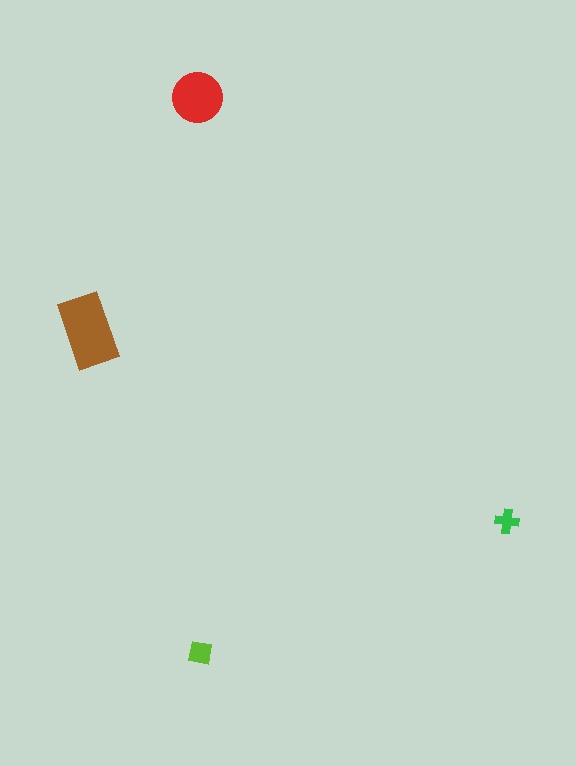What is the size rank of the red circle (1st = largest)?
2nd.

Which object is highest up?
The red circle is topmost.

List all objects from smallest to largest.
The green cross, the lime square, the red circle, the brown rectangle.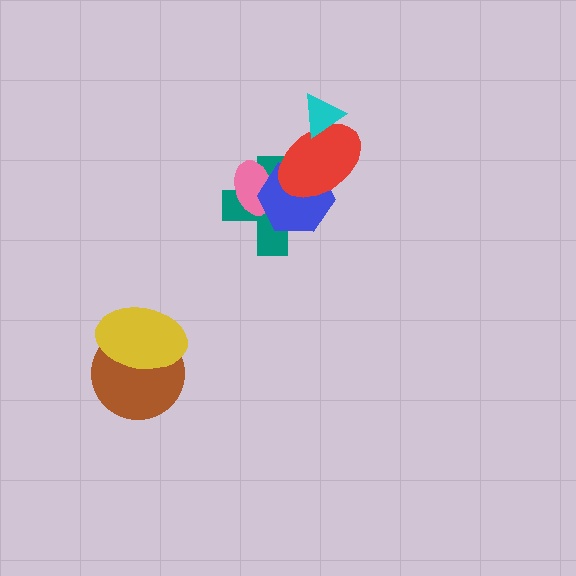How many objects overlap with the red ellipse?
3 objects overlap with the red ellipse.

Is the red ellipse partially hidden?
Yes, it is partially covered by another shape.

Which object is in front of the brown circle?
The yellow ellipse is in front of the brown circle.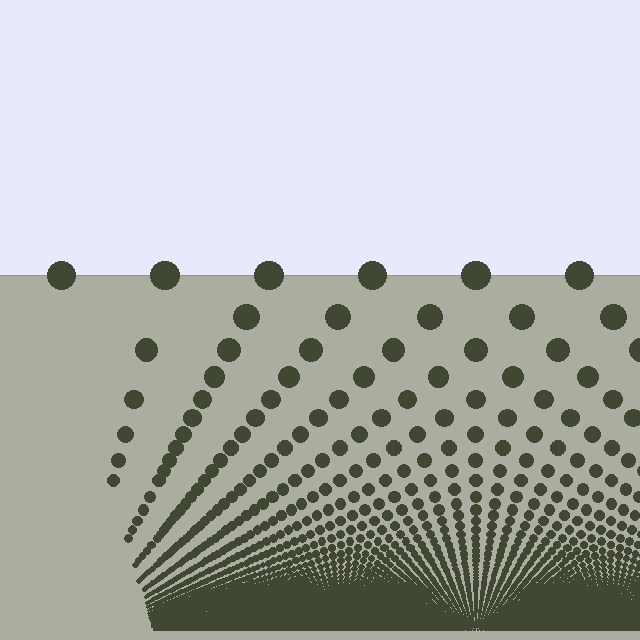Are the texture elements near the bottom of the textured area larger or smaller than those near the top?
Smaller. The gradient is inverted — elements near the bottom are smaller and denser.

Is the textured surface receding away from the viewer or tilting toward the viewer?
The surface appears to tilt toward the viewer. Texture elements get larger and sparser toward the top.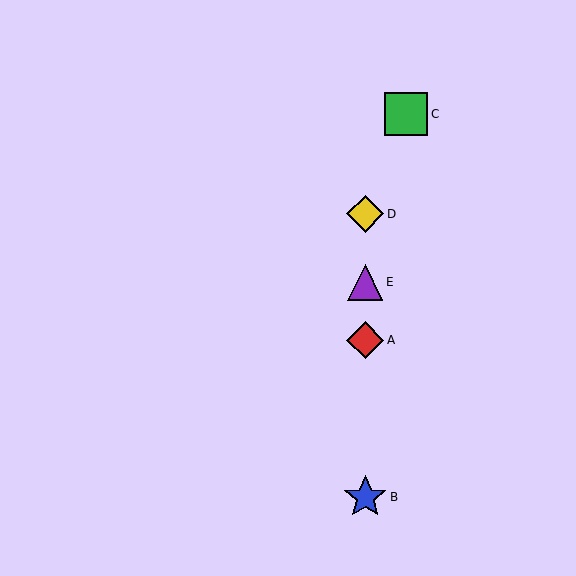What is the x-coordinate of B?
Object B is at x≈365.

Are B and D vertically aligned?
Yes, both are at x≈365.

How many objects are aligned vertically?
4 objects (A, B, D, E) are aligned vertically.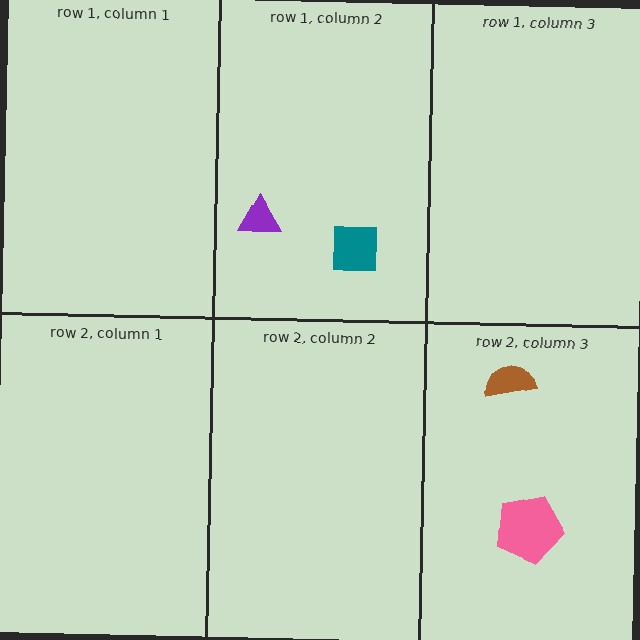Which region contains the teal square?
The row 1, column 2 region.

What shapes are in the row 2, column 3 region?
The brown semicircle, the pink pentagon.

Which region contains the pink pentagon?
The row 2, column 3 region.